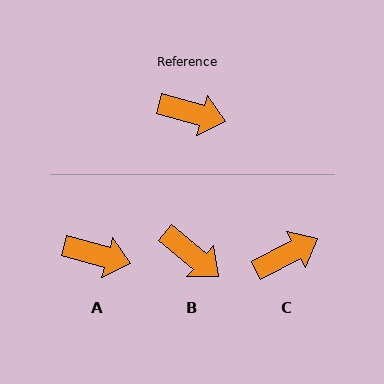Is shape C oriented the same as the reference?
No, it is off by about 43 degrees.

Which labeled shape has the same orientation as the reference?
A.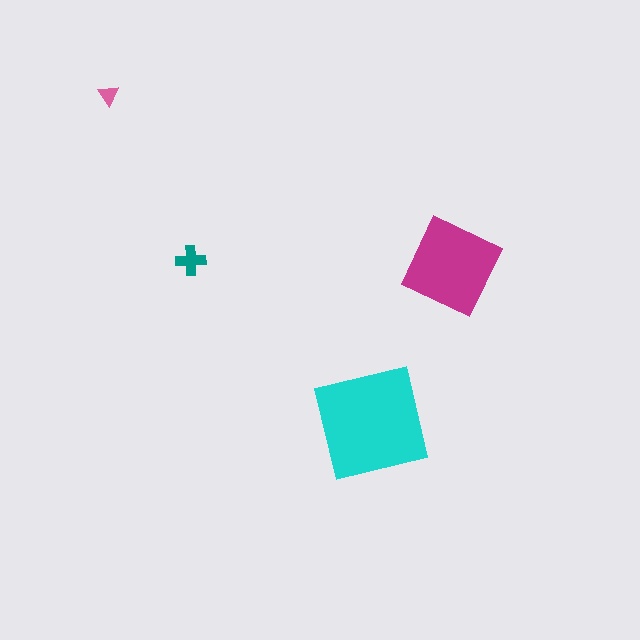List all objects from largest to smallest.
The cyan square, the magenta diamond, the teal cross, the pink triangle.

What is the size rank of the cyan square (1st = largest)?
1st.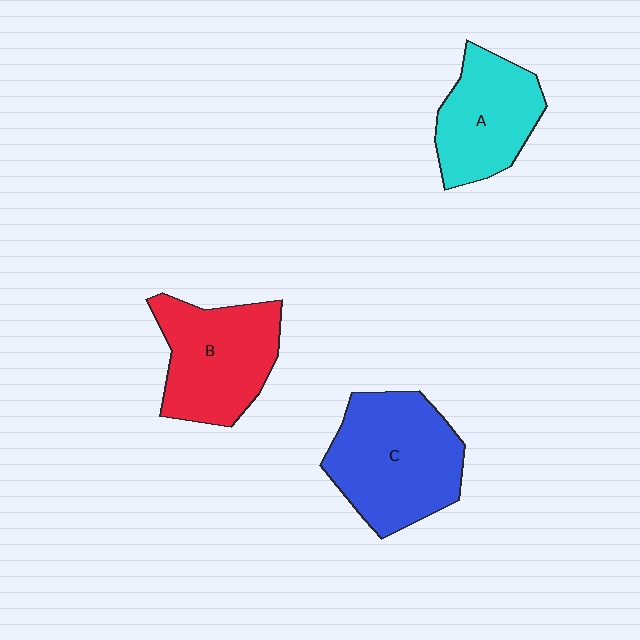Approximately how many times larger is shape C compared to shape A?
Approximately 1.4 times.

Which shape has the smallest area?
Shape A (cyan).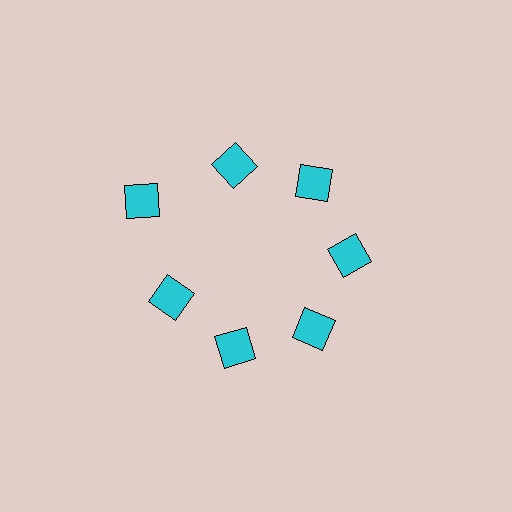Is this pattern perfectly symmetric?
No. The 7 cyan squares are arranged in a ring, but one element near the 10 o'clock position is pushed outward from the center, breaking the 7-fold rotational symmetry.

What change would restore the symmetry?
The symmetry would be restored by moving it inward, back onto the ring so that all 7 squares sit at equal angles and equal distance from the center.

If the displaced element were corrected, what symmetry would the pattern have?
It would have 7-fold rotational symmetry — the pattern would map onto itself every 51 degrees.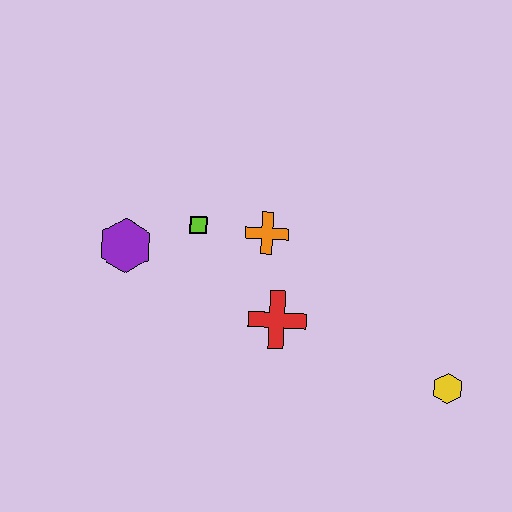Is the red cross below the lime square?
Yes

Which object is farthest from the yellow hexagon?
The purple hexagon is farthest from the yellow hexagon.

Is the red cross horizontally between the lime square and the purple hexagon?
No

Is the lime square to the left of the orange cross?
Yes